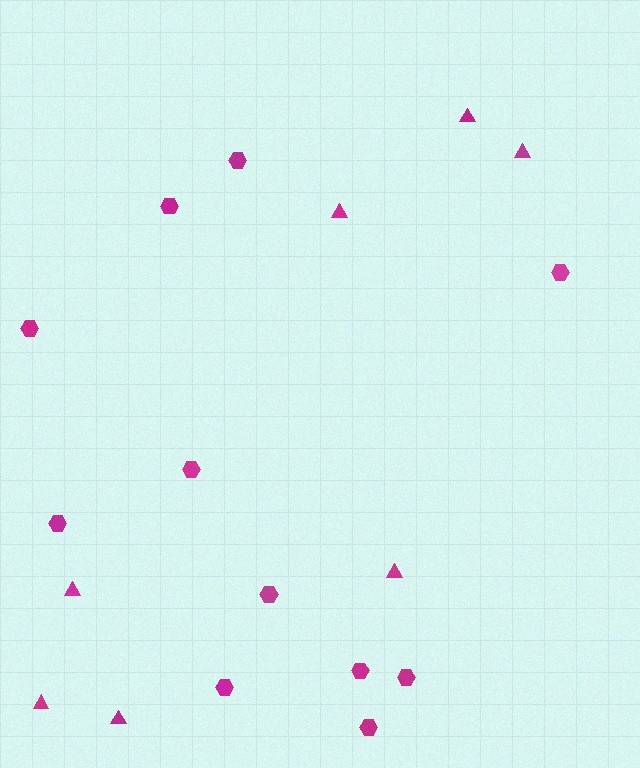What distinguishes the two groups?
There are 2 groups: one group of hexagons (11) and one group of triangles (7).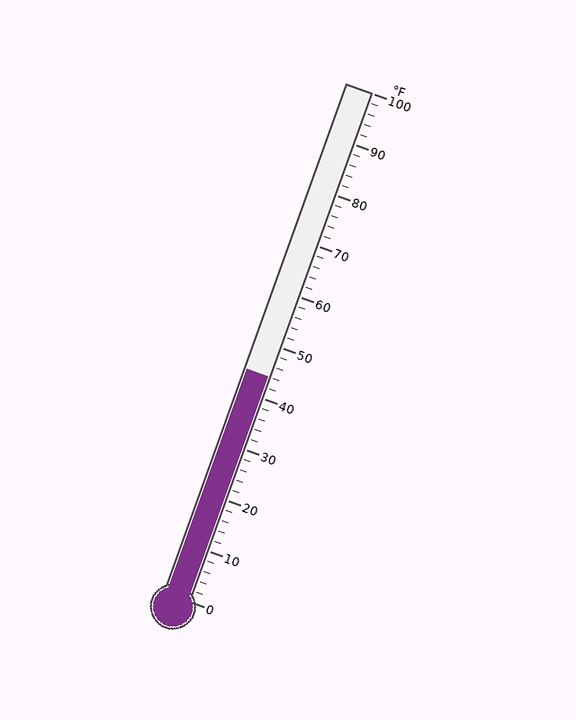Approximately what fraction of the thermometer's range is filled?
The thermometer is filled to approximately 45% of its range.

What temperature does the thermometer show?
The thermometer shows approximately 44°F.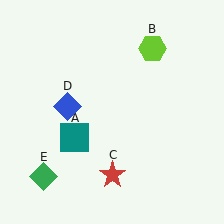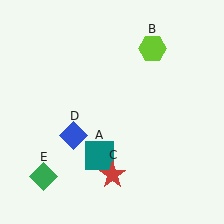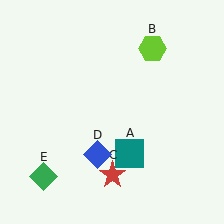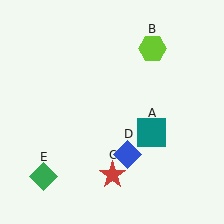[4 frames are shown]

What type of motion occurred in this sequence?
The teal square (object A), blue diamond (object D) rotated counterclockwise around the center of the scene.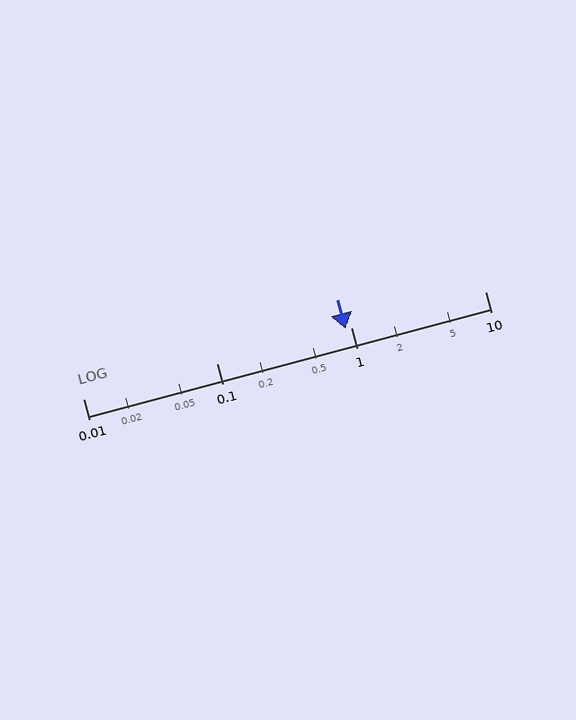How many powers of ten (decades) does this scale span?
The scale spans 3 decades, from 0.01 to 10.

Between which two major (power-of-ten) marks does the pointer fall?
The pointer is between 0.1 and 1.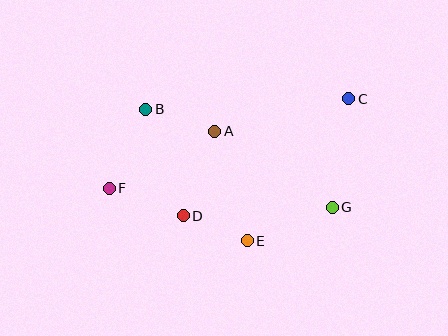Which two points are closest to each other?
Points D and E are closest to each other.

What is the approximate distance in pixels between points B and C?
The distance between B and C is approximately 204 pixels.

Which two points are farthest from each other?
Points C and F are farthest from each other.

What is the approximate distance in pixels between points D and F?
The distance between D and F is approximately 79 pixels.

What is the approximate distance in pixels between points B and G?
The distance between B and G is approximately 211 pixels.